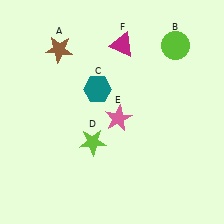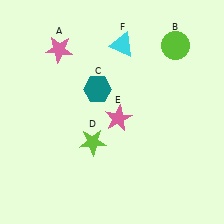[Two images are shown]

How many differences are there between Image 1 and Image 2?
There are 2 differences between the two images.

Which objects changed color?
A changed from brown to pink. F changed from magenta to cyan.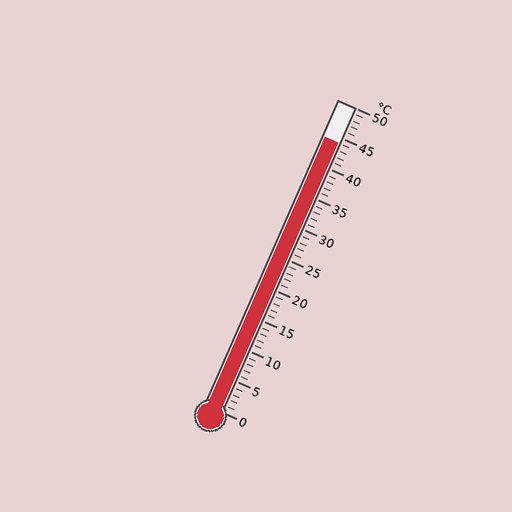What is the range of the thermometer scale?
The thermometer scale ranges from 0°C to 50°C.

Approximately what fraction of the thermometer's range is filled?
The thermometer is filled to approximately 90% of its range.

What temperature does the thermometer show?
The thermometer shows approximately 44°C.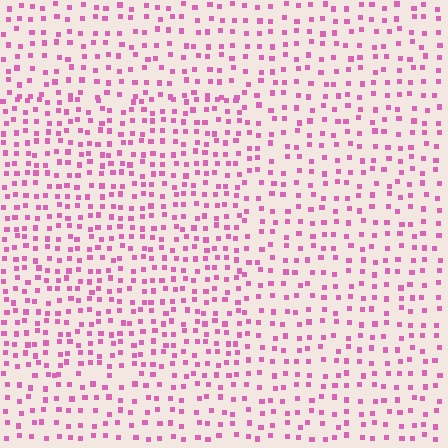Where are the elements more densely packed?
The elements are more densely packed inside the rectangle boundary.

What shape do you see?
I see a rectangle.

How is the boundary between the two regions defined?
The boundary is defined by a change in element density (approximately 1.4x ratio). All elements are the same color, size, and shape.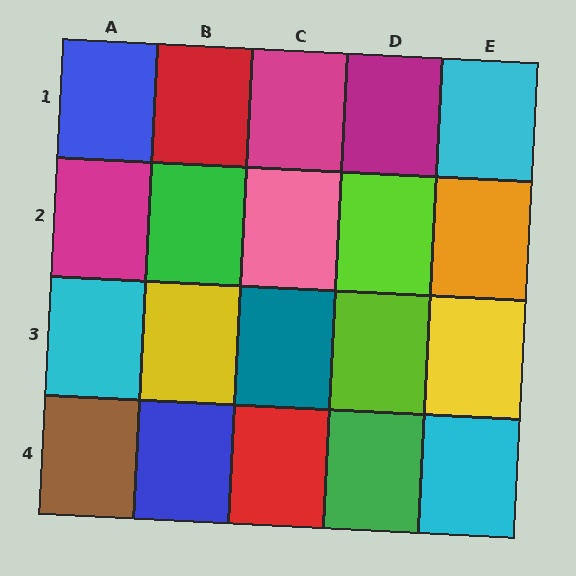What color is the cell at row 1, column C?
Magenta.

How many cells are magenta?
3 cells are magenta.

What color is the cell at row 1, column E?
Cyan.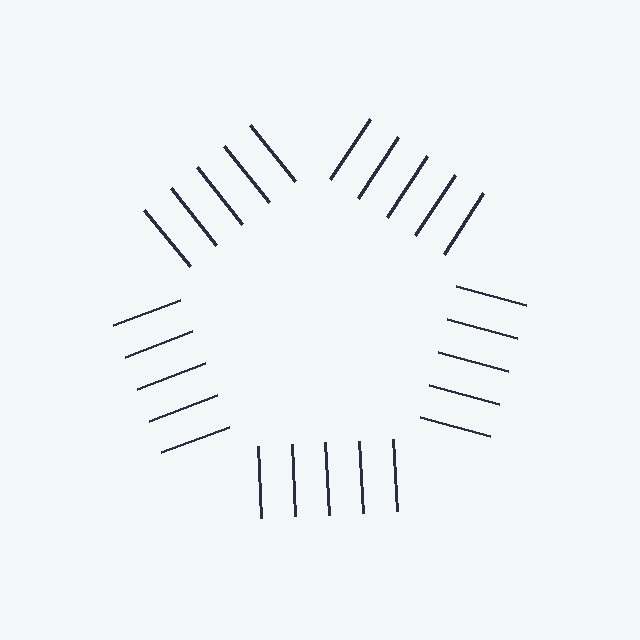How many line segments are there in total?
25 — 5 along each of the 5 edges.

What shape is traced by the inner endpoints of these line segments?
An illusory pentagon — the line segments terminate on its edges but no continuous stroke is drawn.